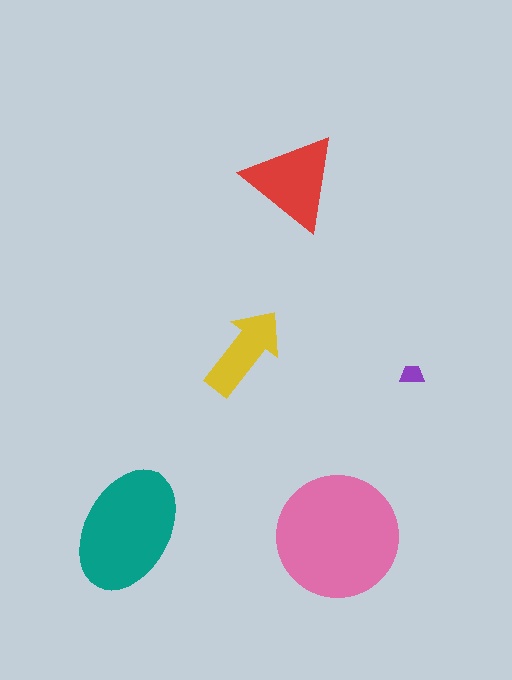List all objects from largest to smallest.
The pink circle, the teal ellipse, the red triangle, the yellow arrow, the purple trapezoid.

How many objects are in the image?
There are 5 objects in the image.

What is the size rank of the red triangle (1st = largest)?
3rd.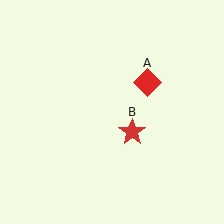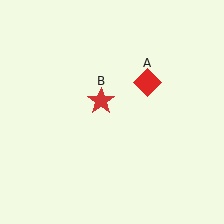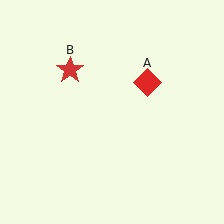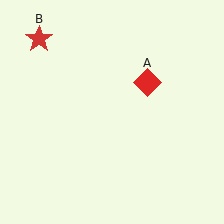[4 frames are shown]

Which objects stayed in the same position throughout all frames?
Red diamond (object A) remained stationary.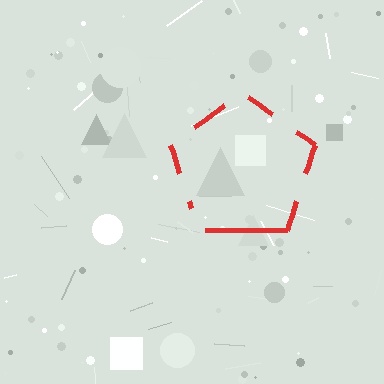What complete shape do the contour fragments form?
The contour fragments form a pentagon.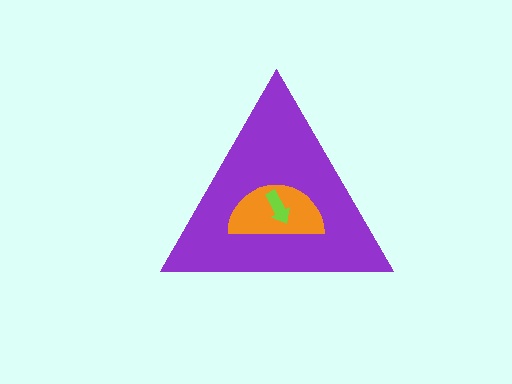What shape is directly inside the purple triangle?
The orange semicircle.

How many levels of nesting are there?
3.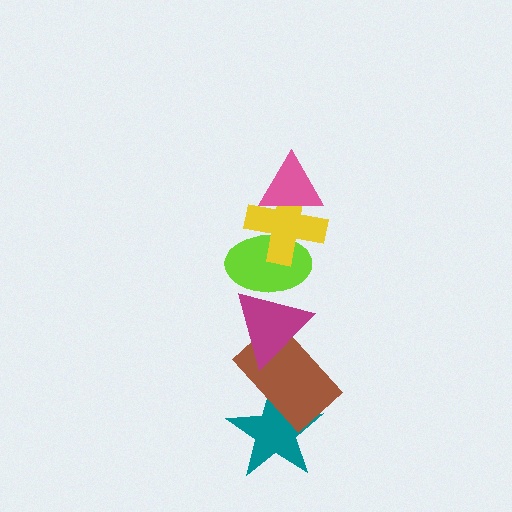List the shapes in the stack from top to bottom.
From top to bottom: the pink triangle, the yellow cross, the lime ellipse, the magenta triangle, the brown rectangle, the teal star.